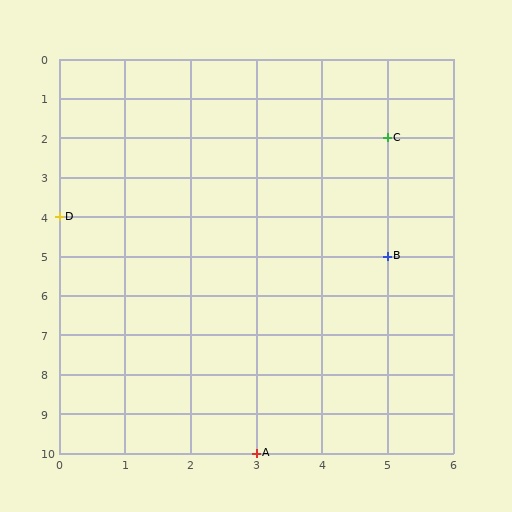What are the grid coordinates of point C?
Point C is at grid coordinates (5, 2).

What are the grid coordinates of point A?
Point A is at grid coordinates (3, 10).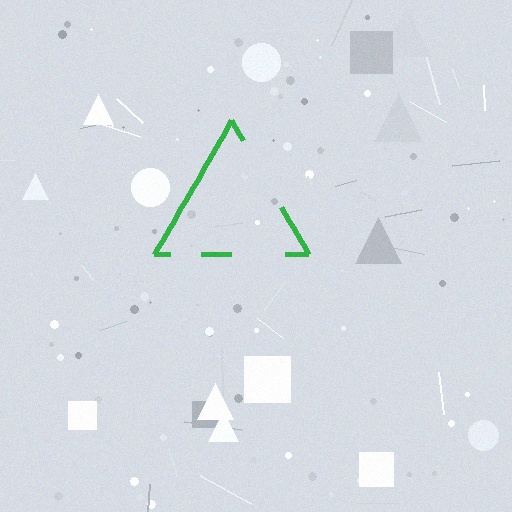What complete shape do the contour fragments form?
The contour fragments form a triangle.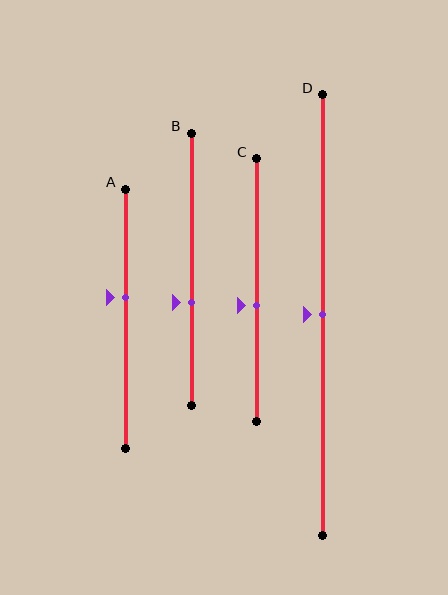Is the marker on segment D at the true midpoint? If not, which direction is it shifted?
Yes, the marker on segment D is at the true midpoint.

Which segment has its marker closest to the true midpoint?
Segment D has its marker closest to the true midpoint.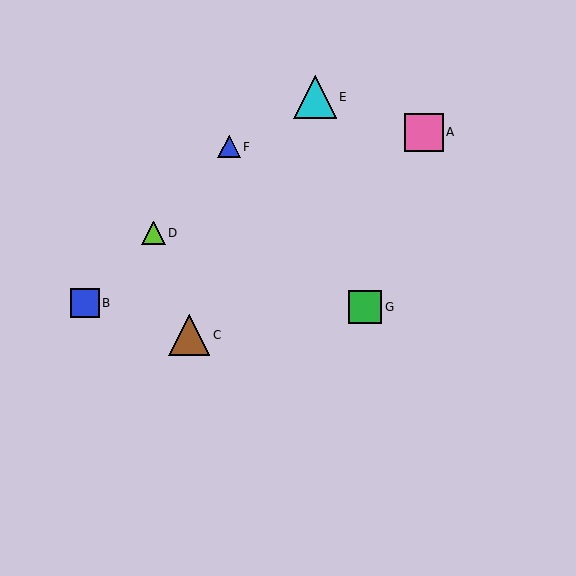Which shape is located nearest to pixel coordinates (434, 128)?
The pink square (labeled A) at (424, 132) is nearest to that location.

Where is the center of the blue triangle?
The center of the blue triangle is at (229, 147).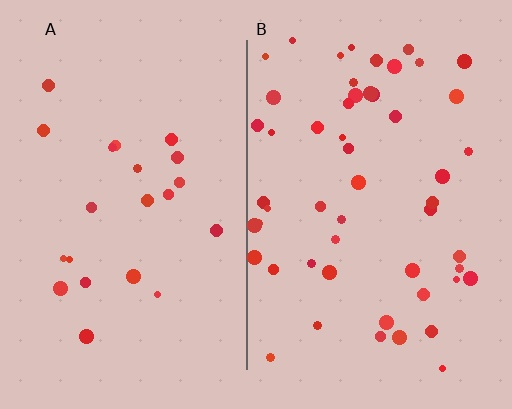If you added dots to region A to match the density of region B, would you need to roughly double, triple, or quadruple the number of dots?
Approximately double.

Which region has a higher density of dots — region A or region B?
B (the right).